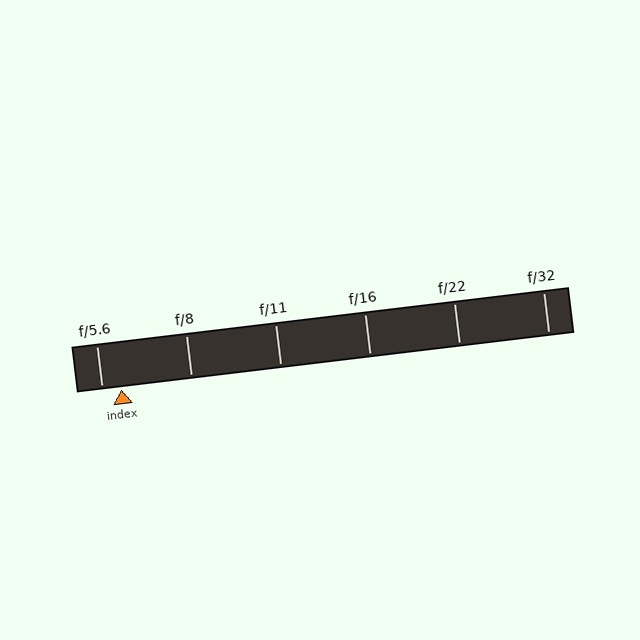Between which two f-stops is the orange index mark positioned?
The index mark is between f/5.6 and f/8.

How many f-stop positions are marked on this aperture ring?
There are 6 f-stop positions marked.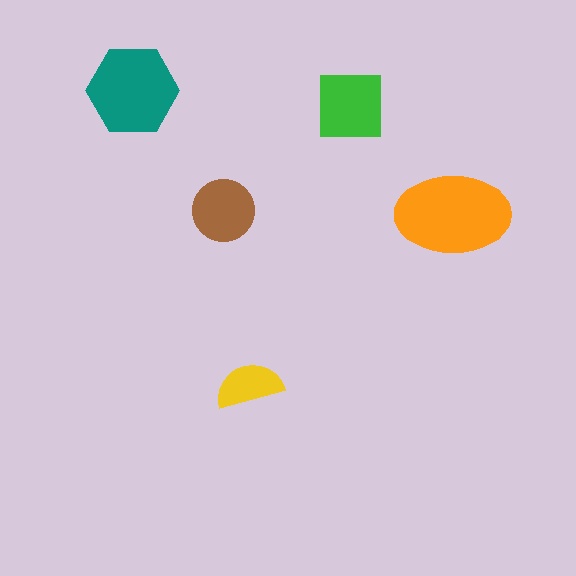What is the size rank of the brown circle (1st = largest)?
4th.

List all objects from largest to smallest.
The orange ellipse, the teal hexagon, the green square, the brown circle, the yellow semicircle.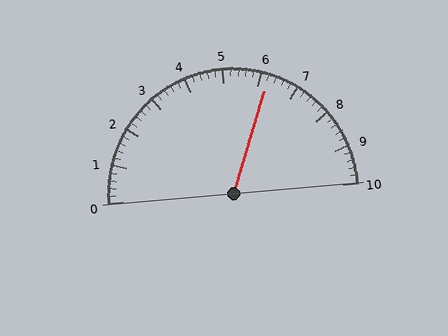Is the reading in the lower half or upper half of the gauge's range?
The reading is in the upper half of the range (0 to 10).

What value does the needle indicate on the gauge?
The needle indicates approximately 6.2.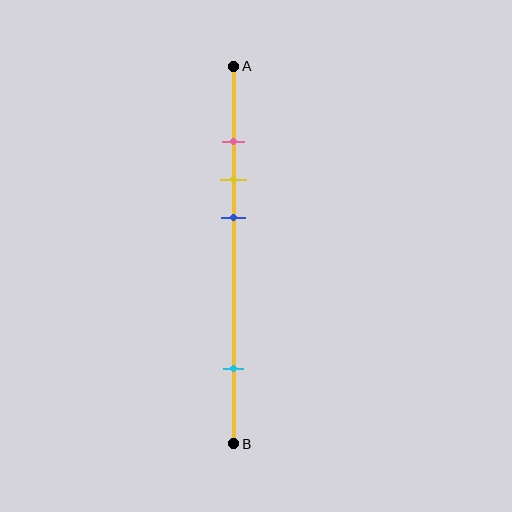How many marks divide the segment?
There are 4 marks dividing the segment.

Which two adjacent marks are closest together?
The pink and yellow marks are the closest adjacent pair.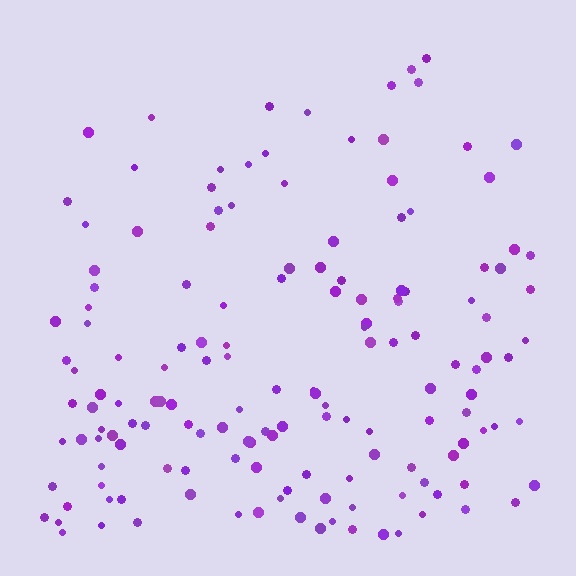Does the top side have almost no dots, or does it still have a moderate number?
Still a moderate number, just noticeably fewer than the bottom.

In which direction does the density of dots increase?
From top to bottom, with the bottom side densest.